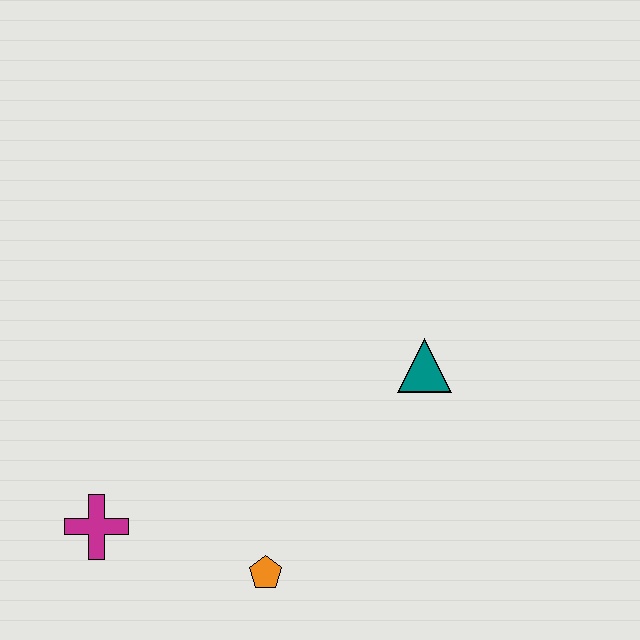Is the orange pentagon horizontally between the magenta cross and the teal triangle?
Yes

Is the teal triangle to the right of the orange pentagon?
Yes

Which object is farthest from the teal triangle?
The magenta cross is farthest from the teal triangle.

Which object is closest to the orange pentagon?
The magenta cross is closest to the orange pentagon.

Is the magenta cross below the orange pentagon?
No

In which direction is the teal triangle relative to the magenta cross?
The teal triangle is to the right of the magenta cross.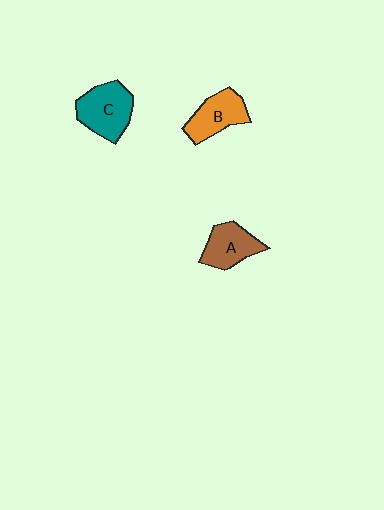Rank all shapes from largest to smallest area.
From largest to smallest: C (teal), B (orange), A (brown).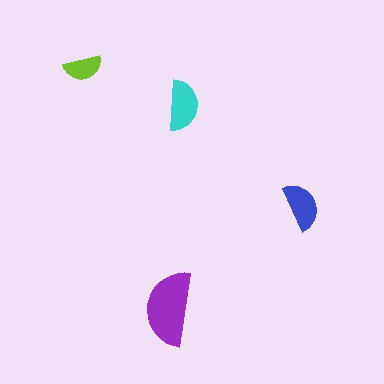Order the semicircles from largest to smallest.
the purple one, the cyan one, the blue one, the lime one.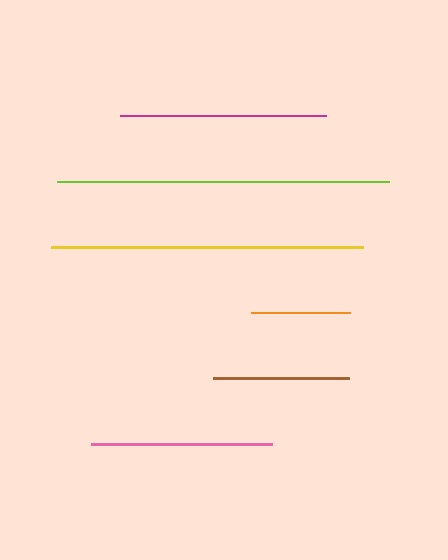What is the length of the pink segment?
The pink segment is approximately 181 pixels long.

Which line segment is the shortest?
The orange line is the shortest at approximately 98 pixels.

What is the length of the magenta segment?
The magenta segment is approximately 206 pixels long.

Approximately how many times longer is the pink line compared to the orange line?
The pink line is approximately 1.8 times the length of the orange line.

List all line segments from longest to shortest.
From longest to shortest: lime, yellow, magenta, pink, brown, orange.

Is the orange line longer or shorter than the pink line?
The pink line is longer than the orange line.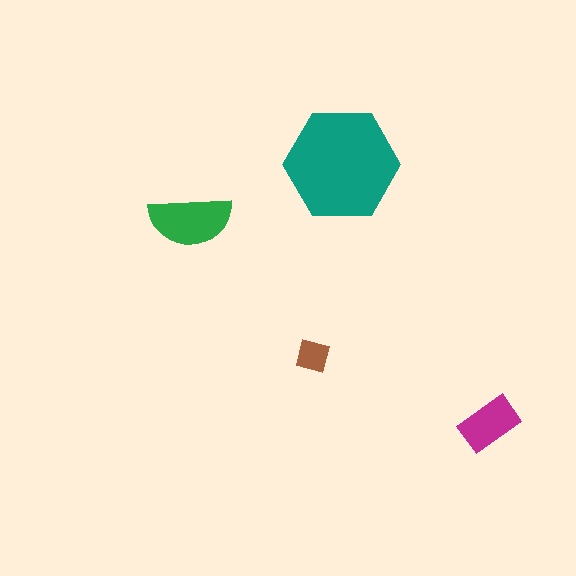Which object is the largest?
The teal hexagon.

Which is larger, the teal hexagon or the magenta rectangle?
The teal hexagon.